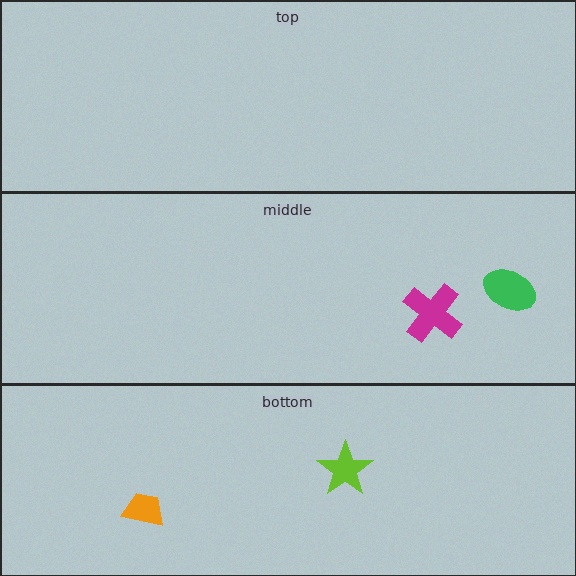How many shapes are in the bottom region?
2.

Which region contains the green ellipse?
The middle region.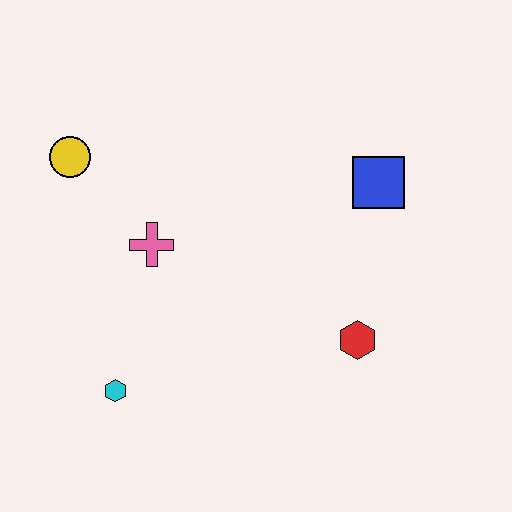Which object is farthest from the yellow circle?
The red hexagon is farthest from the yellow circle.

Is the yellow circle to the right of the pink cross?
No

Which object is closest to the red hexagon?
The blue square is closest to the red hexagon.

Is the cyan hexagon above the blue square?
No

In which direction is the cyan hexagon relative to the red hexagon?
The cyan hexagon is to the left of the red hexagon.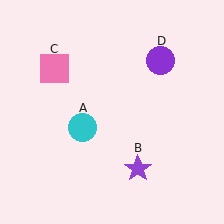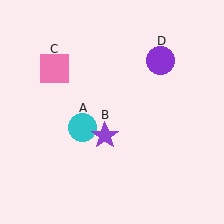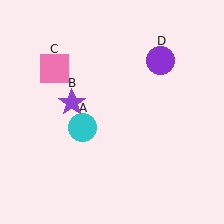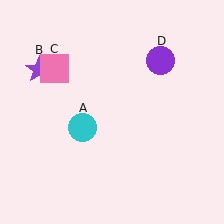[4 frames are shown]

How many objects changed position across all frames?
1 object changed position: purple star (object B).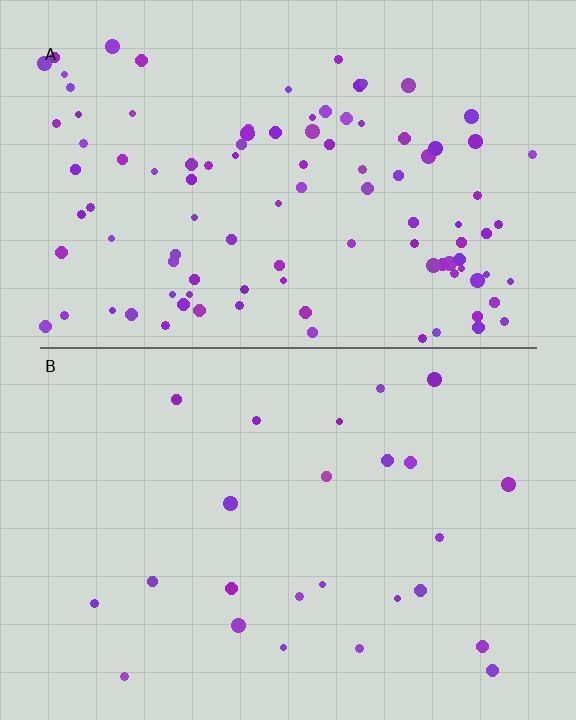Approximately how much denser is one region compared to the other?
Approximately 4.2× — region A over region B.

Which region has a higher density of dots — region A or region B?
A (the top).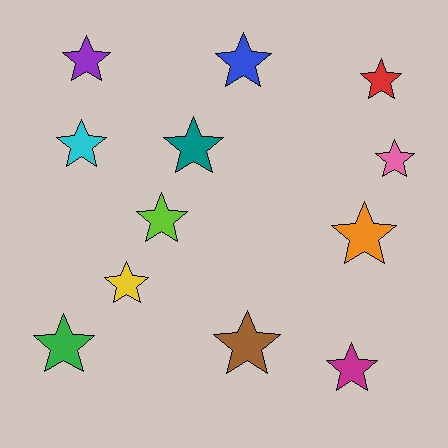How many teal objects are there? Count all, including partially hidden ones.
There is 1 teal object.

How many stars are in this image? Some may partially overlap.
There are 12 stars.